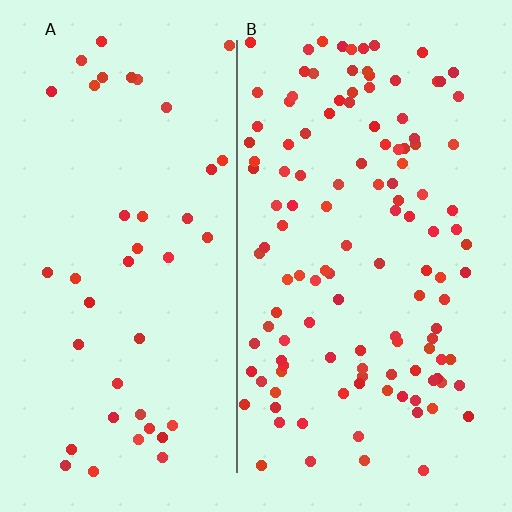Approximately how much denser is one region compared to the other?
Approximately 2.9× — region B over region A.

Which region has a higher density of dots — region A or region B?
B (the right).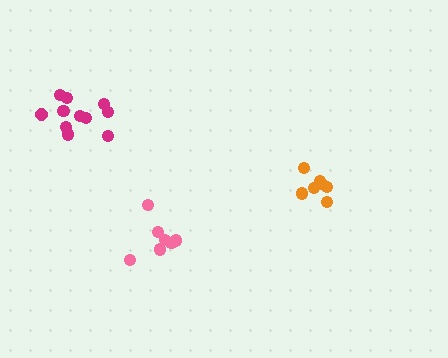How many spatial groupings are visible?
There are 3 spatial groupings.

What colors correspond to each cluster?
The clusters are colored: pink, magenta, orange.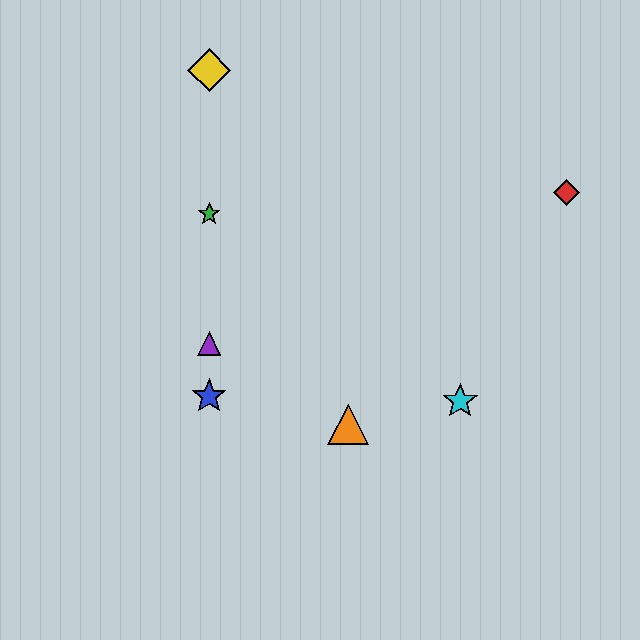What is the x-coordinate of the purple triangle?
The purple triangle is at x≈209.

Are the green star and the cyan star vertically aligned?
No, the green star is at x≈209 and the cyan star is at x≈460.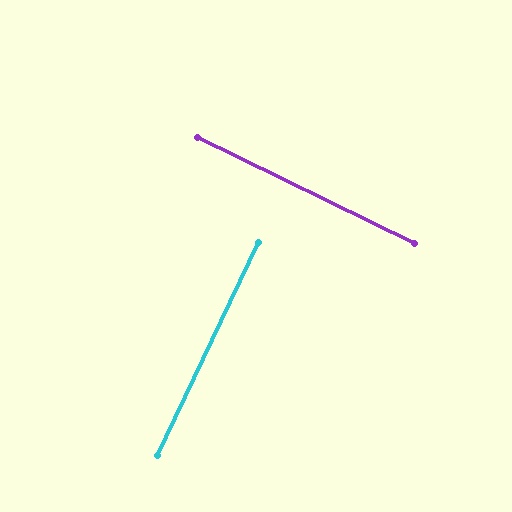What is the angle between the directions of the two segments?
Approximately 89 degrees.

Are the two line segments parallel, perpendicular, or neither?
Perpendicular — they meet at approximately 89°.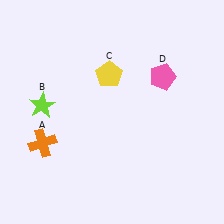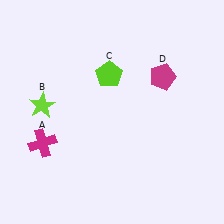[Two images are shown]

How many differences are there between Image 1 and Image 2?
There are 3 differences between the two images.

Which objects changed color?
A changed from orange to magenta. C changed from yellow to lime. D changed from pink to magenta.